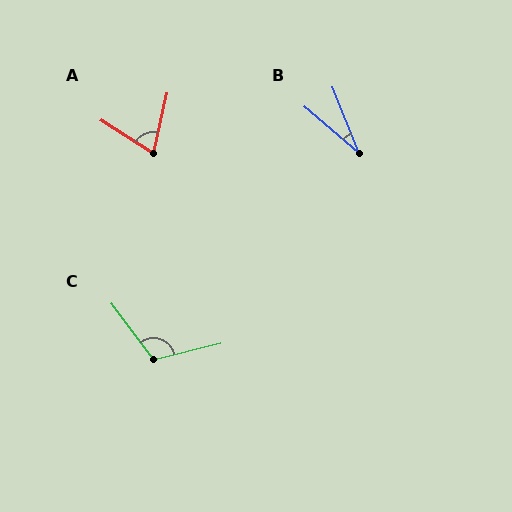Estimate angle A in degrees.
Approximately 70 degrees.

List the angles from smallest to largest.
B (28°), A (70°), C (113°).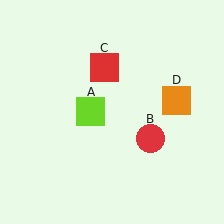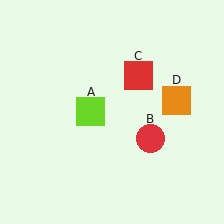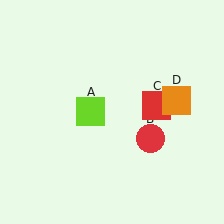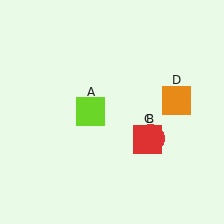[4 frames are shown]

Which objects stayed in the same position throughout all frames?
Lime square (object A) and red circle (object B) and orange square (object D) remained stationary.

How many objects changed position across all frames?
1 object changed position: red square (object C).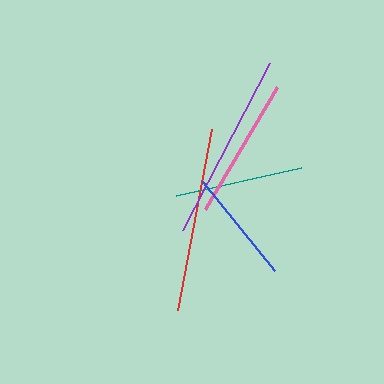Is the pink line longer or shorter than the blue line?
The pink line is longer than the blue line.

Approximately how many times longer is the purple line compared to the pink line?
The purple line is approximately 1.3 times the length of the pink line.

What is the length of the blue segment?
The blue segment is approximately 114 pixels long.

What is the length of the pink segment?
The pink segment is approximately 142 pixels long.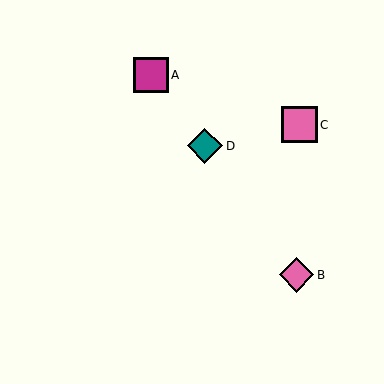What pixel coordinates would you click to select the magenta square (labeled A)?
Click at (151, 75) to select the magenta square A.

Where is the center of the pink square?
The center of the pink square is at (300, 125).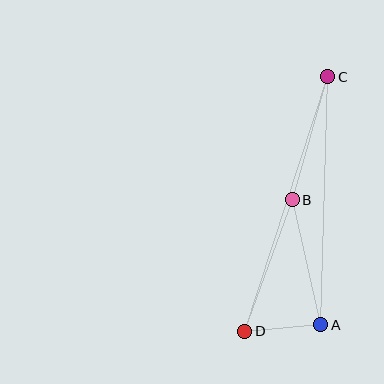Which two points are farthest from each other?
Points C and D are farthest from each other.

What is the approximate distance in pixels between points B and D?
The distance between B and D is approximately 139 pixels.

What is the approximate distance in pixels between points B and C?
The distance between B and C is approximately 128 pixels.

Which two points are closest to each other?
Points A and D are closest to each other.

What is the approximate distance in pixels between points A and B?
The distance between A and B is approximately 128 pixels.